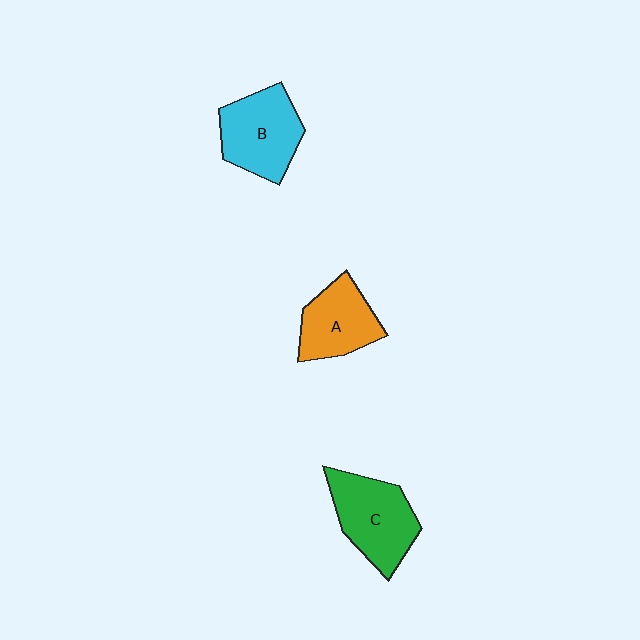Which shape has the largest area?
Shape C (green).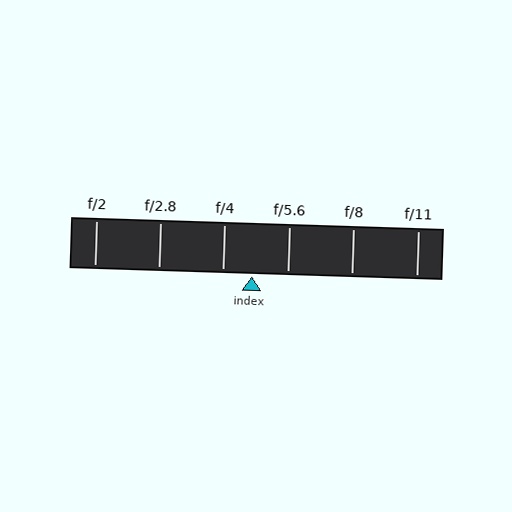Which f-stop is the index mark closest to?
The index mark is closest to f/4.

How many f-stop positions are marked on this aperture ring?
There are 6 f-stop positions marked.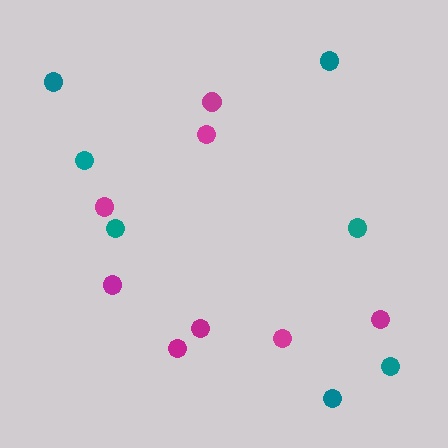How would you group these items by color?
There are 2 groups: one group of magenta circles (8) and one group of teal circles (7).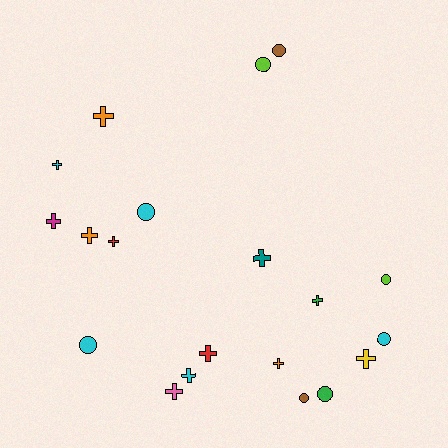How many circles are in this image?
There are 8 circles.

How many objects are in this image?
There are 20 objects.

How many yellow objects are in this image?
There is 1 yellow object.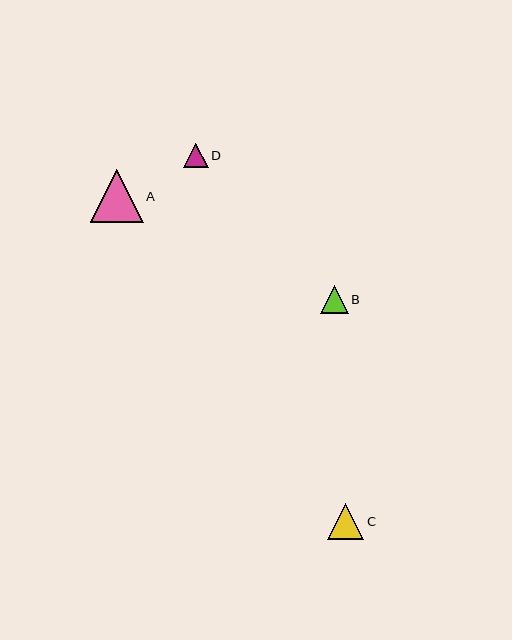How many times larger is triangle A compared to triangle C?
Triangle A is approximately 1.5 times the size of triangle C.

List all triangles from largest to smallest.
From largest to smallest: A, C, B, D.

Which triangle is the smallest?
Triangle D is the smallest with a size of approximately 24 pixels.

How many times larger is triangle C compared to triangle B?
Triangle C is approximately 1.3 times the size of triangle B.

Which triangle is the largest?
Triangle A is the largest with a size of approximately 53 pixels.